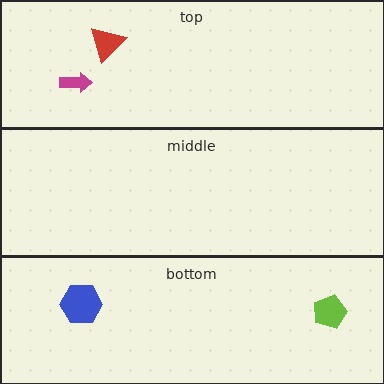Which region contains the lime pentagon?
The bottom region.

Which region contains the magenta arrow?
The top region.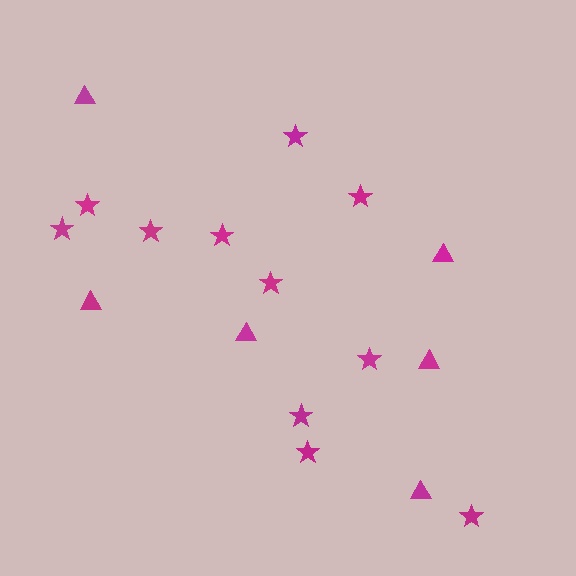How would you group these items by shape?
There are 2 groups: one group of stars (11) and one group of triangles (6).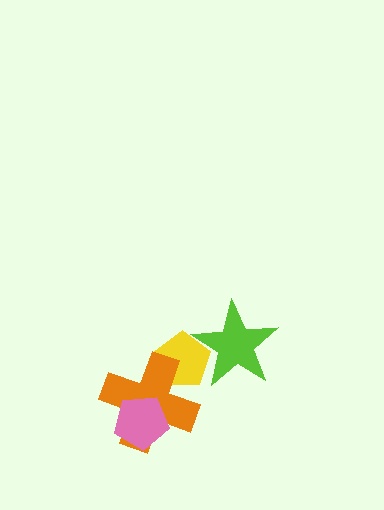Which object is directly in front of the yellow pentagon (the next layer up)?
The orange cross is directly in front of the yellow pentagon.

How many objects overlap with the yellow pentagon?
2 objects overlap with the yellow pentagon.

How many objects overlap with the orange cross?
2 objects overlap with the orange cross.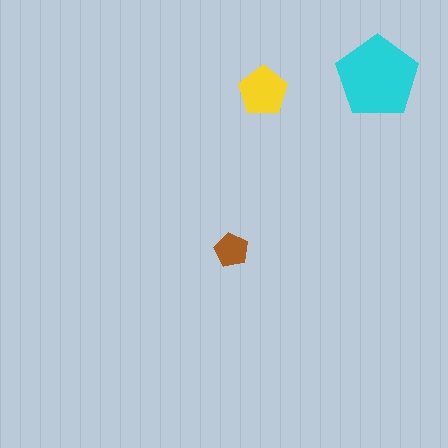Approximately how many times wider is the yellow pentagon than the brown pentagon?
About 1.5 times wider.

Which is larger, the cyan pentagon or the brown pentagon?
The cyan one.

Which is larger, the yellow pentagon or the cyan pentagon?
The cyan one.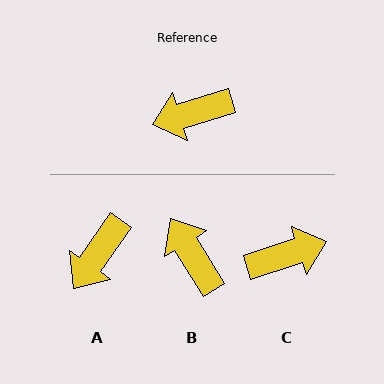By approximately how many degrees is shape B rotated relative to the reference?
Approximately 75 degrees clockwise.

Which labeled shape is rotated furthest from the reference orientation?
C, about 179 degrees away.